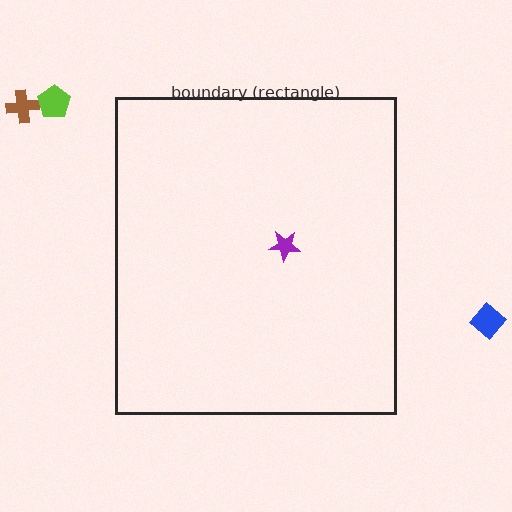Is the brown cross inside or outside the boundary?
Outside.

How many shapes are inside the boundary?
1 inside, 3 outside.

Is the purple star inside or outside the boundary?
Inside.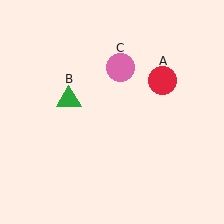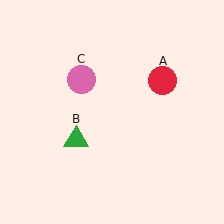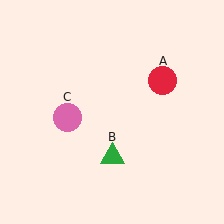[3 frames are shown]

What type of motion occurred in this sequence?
The green triangle (object B), pink circle (object C) rotated counterclockwise around the center of the scene.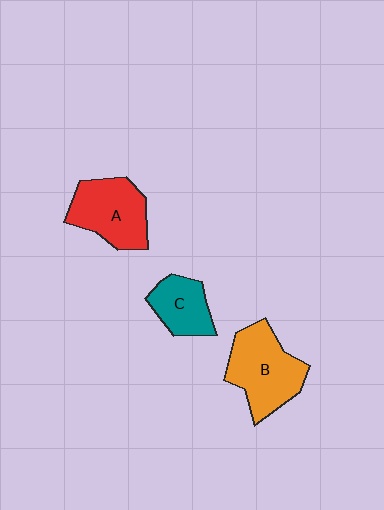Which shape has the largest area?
Shape B (orange).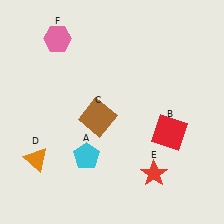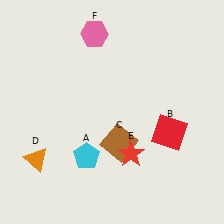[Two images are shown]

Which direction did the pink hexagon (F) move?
The pink hexagon (F) moved right.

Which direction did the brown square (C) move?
The brown square (C) moved down.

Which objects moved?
The objects that moved are: the brown square (C), the red star (E), the pink hexagon (F).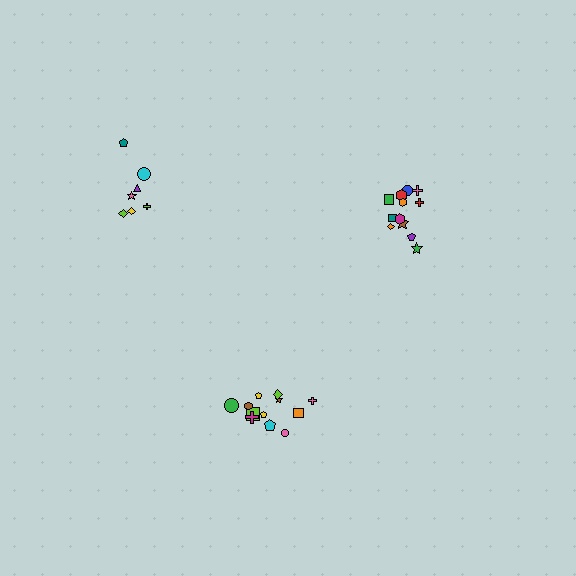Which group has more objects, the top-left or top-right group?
The top-right group.